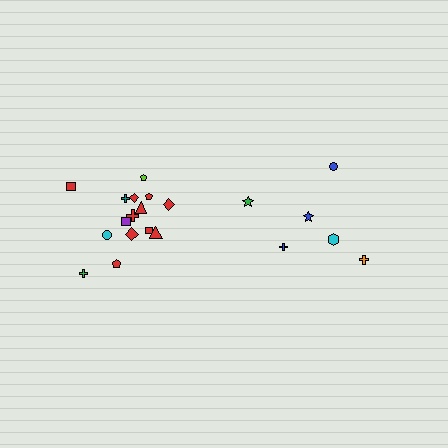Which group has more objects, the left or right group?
The left group.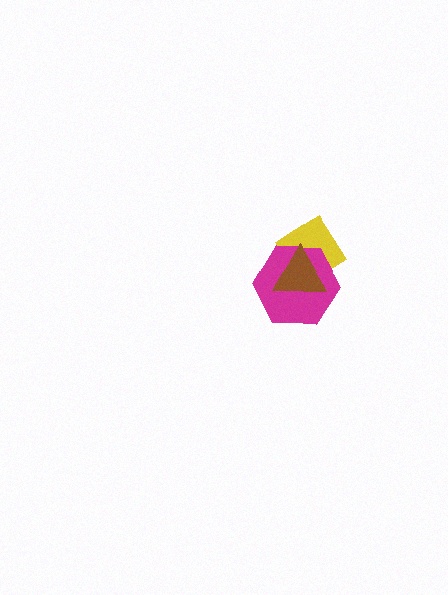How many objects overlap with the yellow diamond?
2 objects overlap with the yellow diamond.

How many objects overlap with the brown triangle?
2 objects overlap with the brown triangle.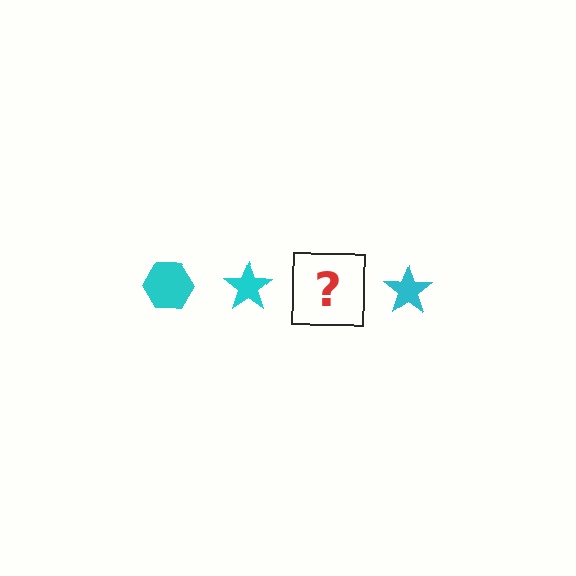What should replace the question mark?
The question mark should be replaced with a cyan hexagon.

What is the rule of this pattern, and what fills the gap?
The rule is that the pattern cycles through hexagon, star shapes in cyan. The gap should be filled with a cyan hexagon.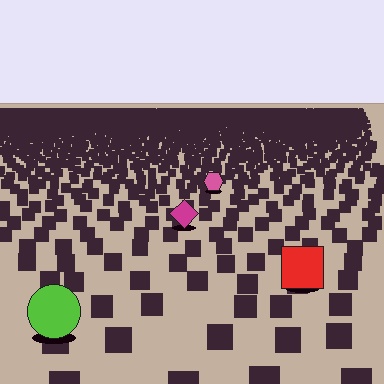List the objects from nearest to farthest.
From nearest to farthest: the lime circle, the red square, the magenta diamond, the pink hexagon.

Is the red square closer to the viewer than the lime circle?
No. The lime circle is closer — you can tell from the texture gradient: the ground texture is coarser near it.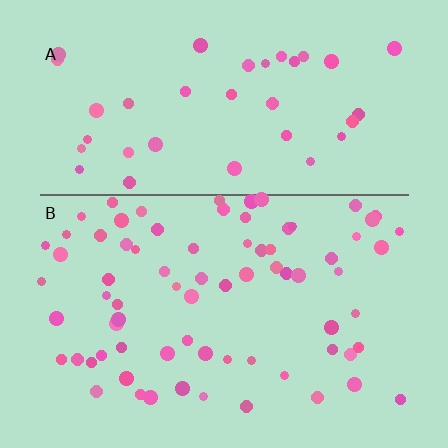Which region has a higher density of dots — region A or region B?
B (the bottom).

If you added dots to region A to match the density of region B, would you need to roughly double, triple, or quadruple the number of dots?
Approximately double.